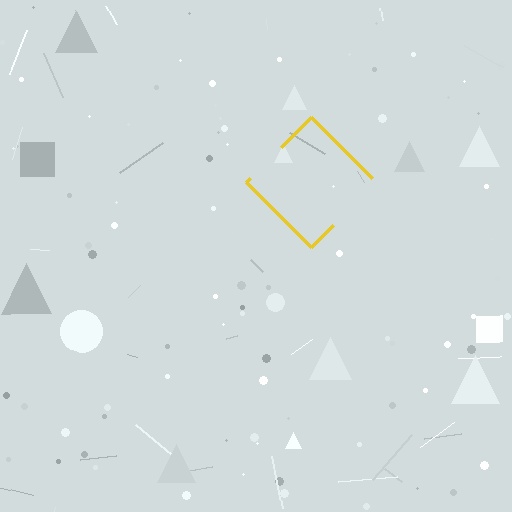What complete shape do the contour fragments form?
The contour fragments form a diamond.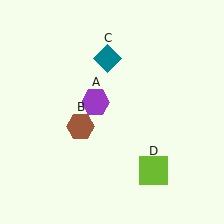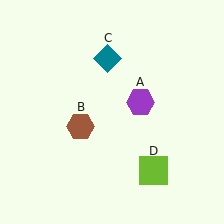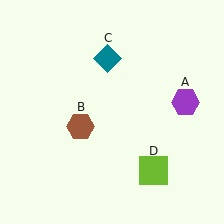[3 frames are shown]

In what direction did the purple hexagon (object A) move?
The purple hexagon (object A) moved right.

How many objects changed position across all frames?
1 object changed position: purple hexagon (object A).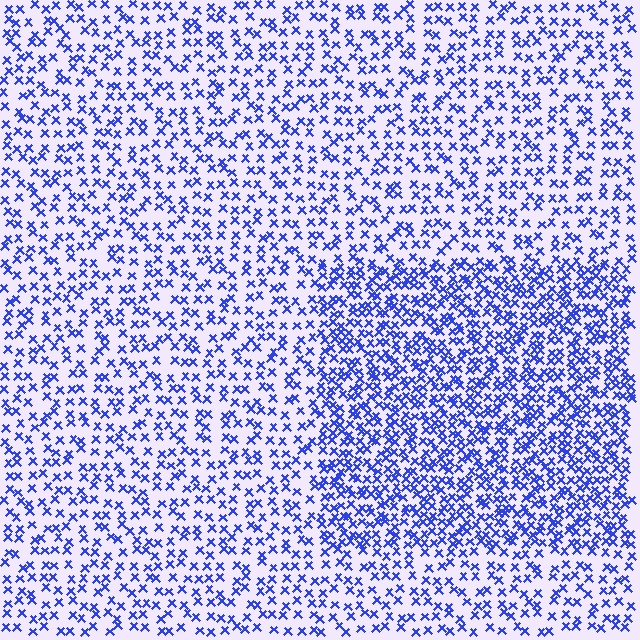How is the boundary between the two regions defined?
The boundary is defined by a change in element density (approximately 1.9x ratio). All elements are the same color, size, and shape.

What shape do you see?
I see a rectangle.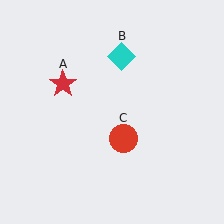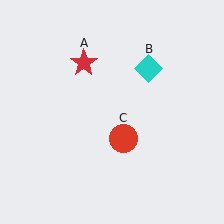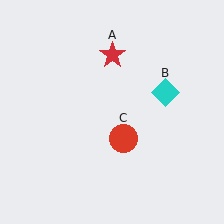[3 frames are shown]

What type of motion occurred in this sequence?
The red star (object A), cyan diamond (object B) rotated clockwise around the center of the scene.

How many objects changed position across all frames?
2 objects changed position: red star (object A), cyan diamond (object B).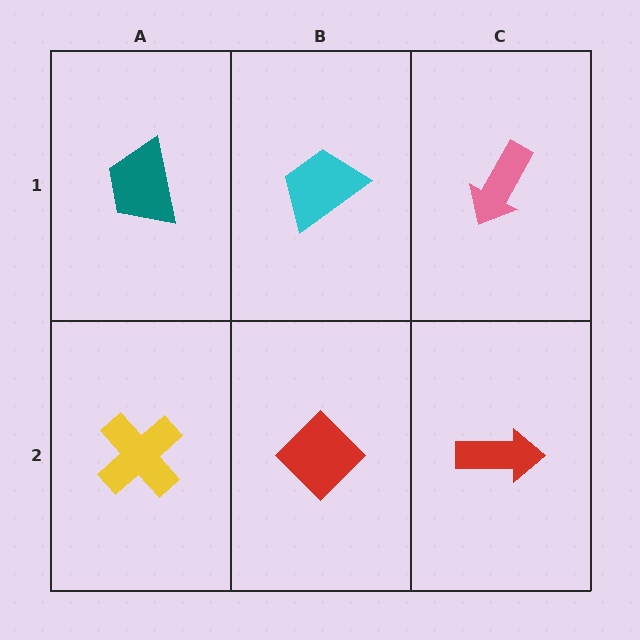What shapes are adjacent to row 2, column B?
A cyan trapezoid (row 1, column B), a yellow cross (row 2, column A), a red arrow (row 2, column C).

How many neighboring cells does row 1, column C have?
2.